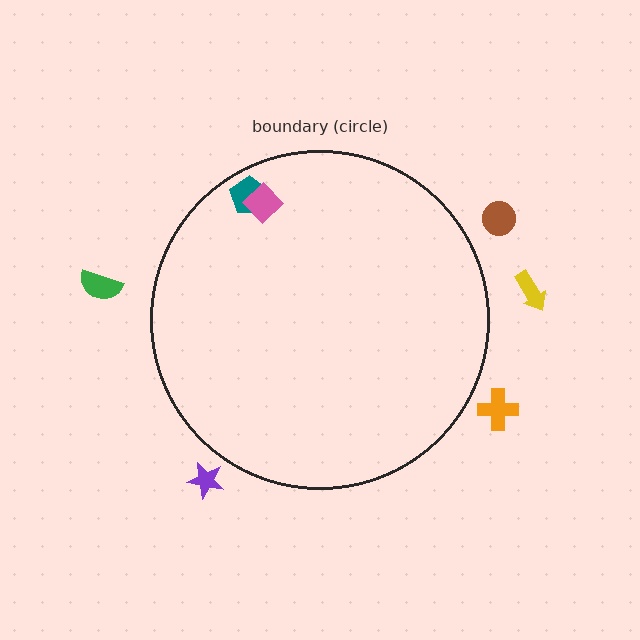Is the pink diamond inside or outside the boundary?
Inside.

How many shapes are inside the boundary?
2 inside, 5 outside.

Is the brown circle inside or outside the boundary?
Outside.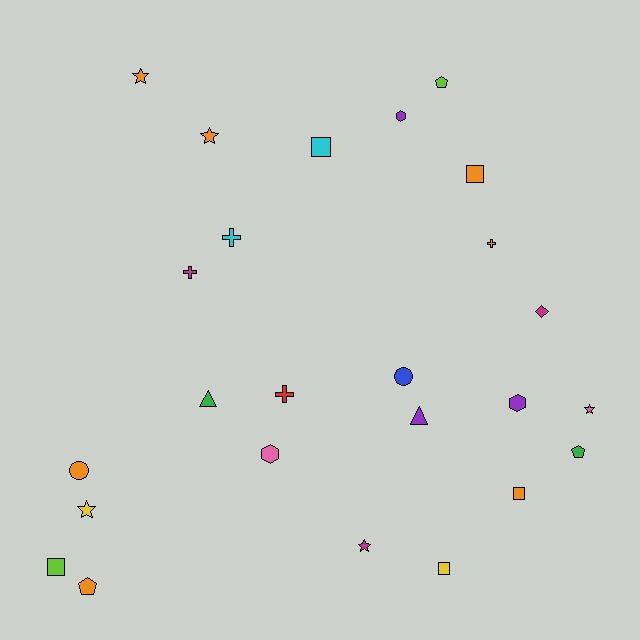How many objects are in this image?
There are 25 objects.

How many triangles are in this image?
There are 2 triangles.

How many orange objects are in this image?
There are 7 orange objects.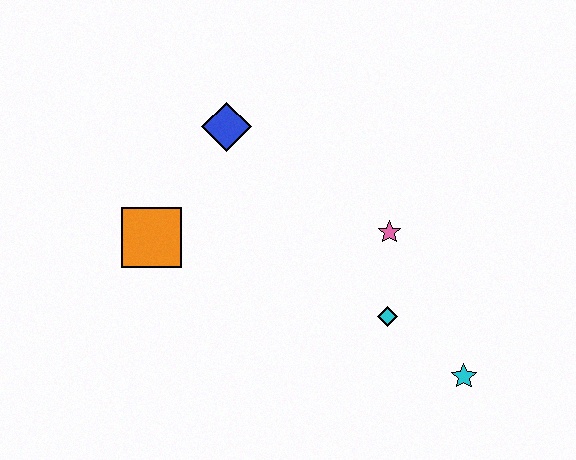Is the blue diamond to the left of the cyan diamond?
Yes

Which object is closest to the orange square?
The blue diamond is closest to the orange square.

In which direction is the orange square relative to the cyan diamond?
The orange square is to the left of the cyan diamond.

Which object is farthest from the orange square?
The cyan star is farthest from the orange square.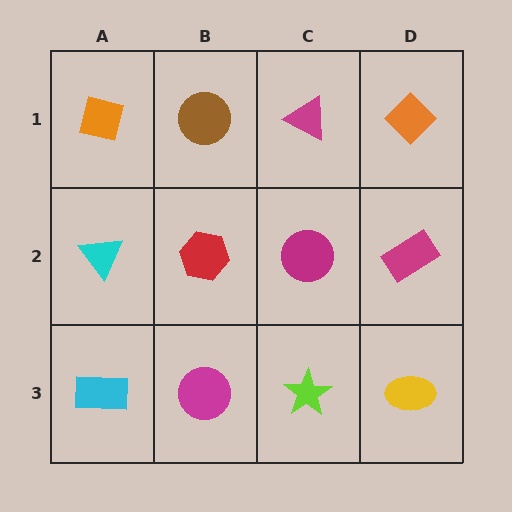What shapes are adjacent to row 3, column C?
A magenta circle (row 2, column C), a magenta circle (row 3, column B), a yellow ellipse (row 3, column D).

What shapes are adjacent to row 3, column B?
A red hexagon (row 2, column B), a cyan rectangle (row 3, column A), a lime star (row 3, column C).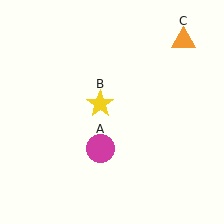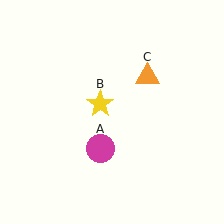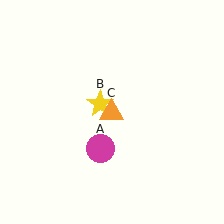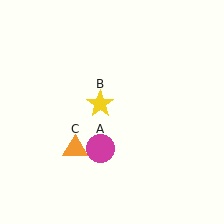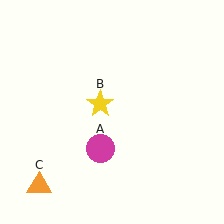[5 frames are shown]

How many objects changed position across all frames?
1 object changed position: orange triangle (object C).